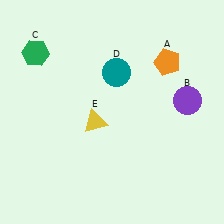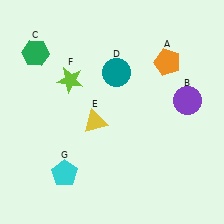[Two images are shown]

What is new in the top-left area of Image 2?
A lime star (F) was added in the top-left area of Image 2.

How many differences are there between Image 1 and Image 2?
There are 2 differences between the two images.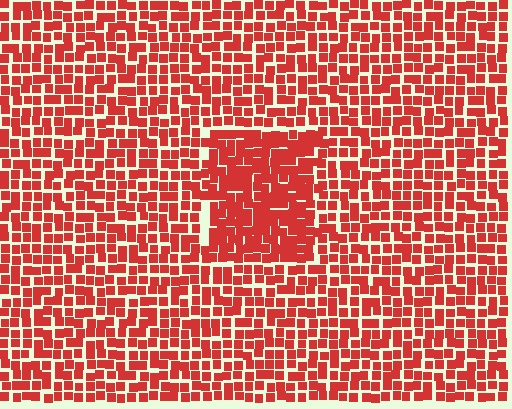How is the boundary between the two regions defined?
The boundary is defined by a change in element density (approximately 1.5x ratio). All elements are the same color, size, and shape.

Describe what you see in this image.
The image contains small red elements arranged at two different densities. A rectangle-shaped region is visible where the elements are more densely packed than the surrounding area.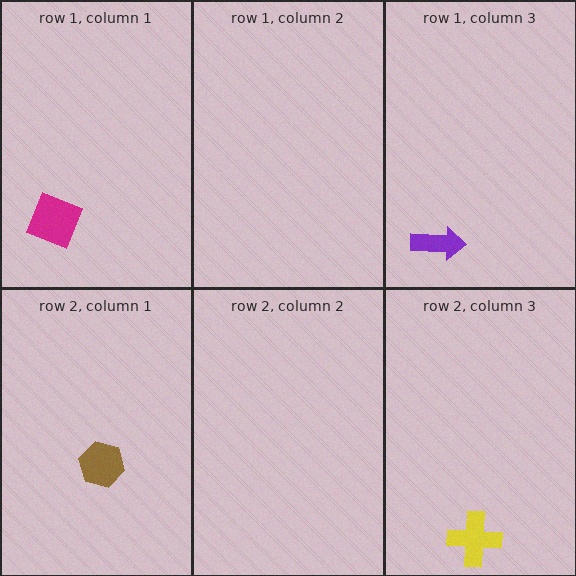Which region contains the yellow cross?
The row 2, column 3 region.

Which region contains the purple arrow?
The row 1, column 3 region.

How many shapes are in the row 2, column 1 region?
1.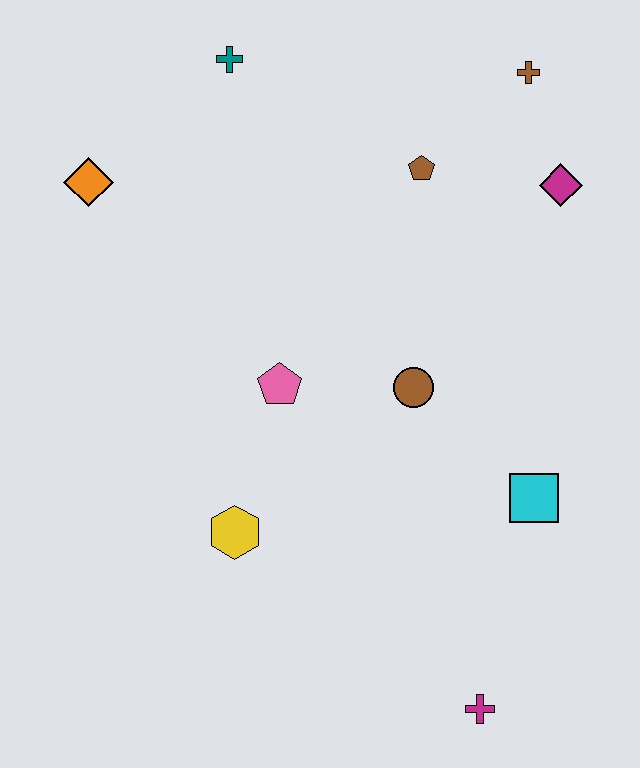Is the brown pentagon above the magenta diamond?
Yes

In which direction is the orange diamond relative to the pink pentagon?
The orange diamond is above the pink pentagon.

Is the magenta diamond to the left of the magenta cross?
No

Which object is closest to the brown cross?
The magenta diamond is closest to the brown cross.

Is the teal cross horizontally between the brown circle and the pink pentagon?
No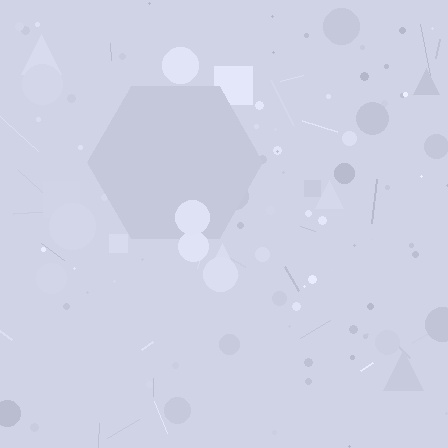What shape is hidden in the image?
A hexagon is hidden in the image.